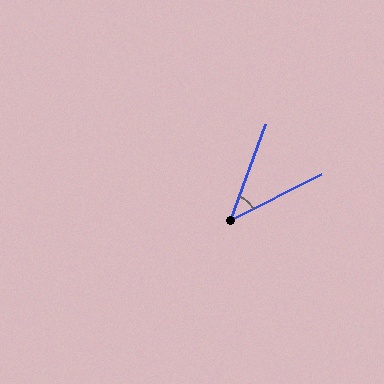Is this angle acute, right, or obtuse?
It is acute.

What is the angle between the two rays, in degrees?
Approximately 43 degrees.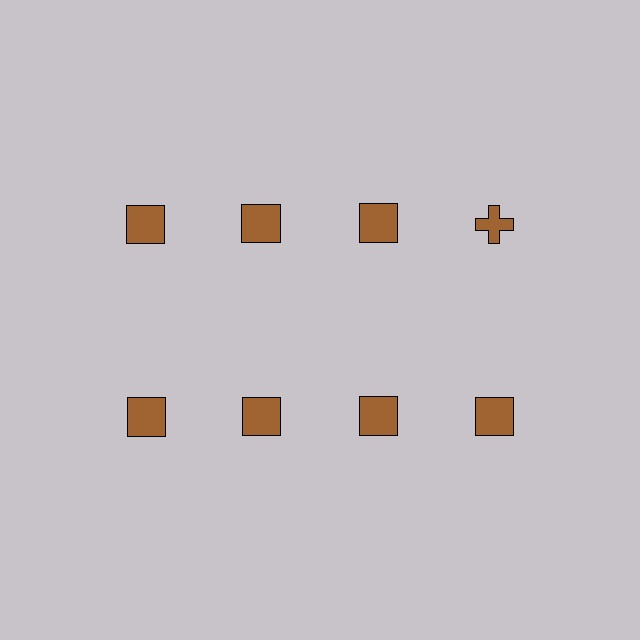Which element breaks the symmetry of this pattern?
The brown cross in the top row, second from right column breaks the symmetry. All other shapes are brown squares.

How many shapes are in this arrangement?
There are 8 shapes arranged in a grid pattern.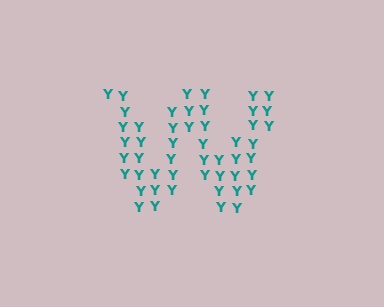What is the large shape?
The large shape is the letter W.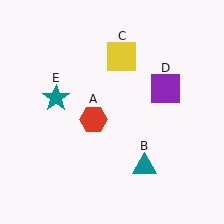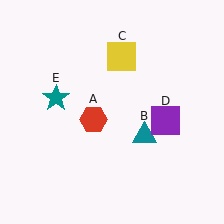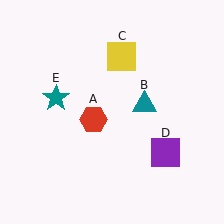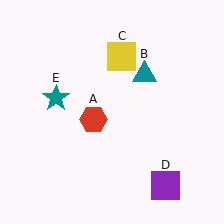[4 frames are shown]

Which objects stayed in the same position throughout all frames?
Red hexagon (object A) and yellow square (object C) and teal star (object E) remained stationary.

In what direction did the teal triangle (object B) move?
The teal triangle (object B) moved up.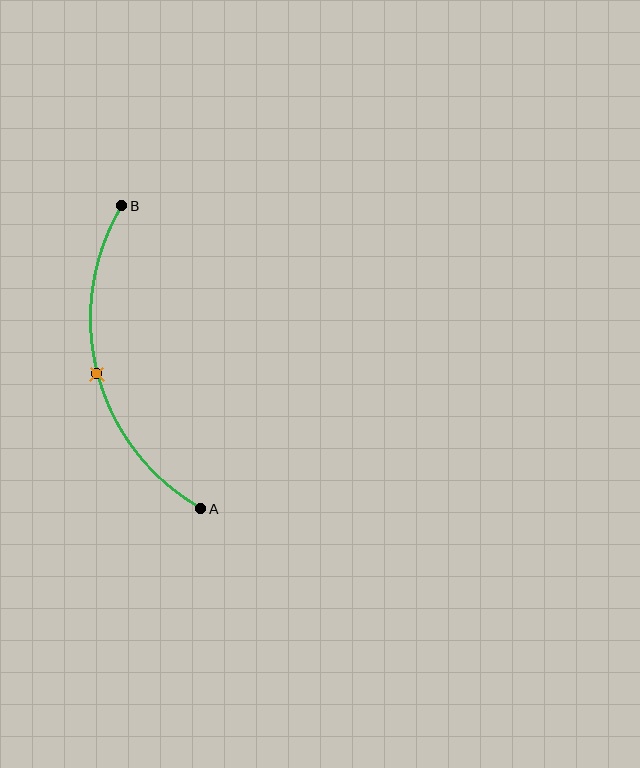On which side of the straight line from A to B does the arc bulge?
The arc bulges to the left of the straight line connecting A and B.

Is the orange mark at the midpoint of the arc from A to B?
Yes. The orange mark lies on the arc at equal arc-length from both A and B — it is the arc midpoint.